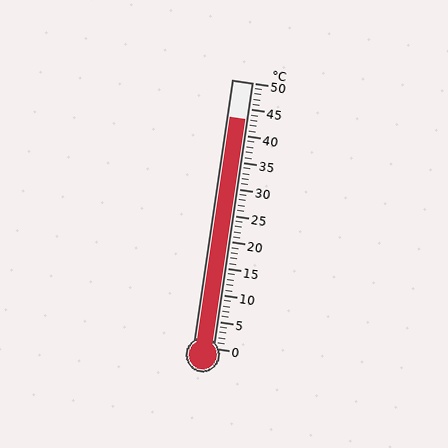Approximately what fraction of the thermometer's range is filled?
The thermometer is filled to approximately 85% of its range.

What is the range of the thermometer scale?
The thermometer scale ranges from 0°C to 50°C.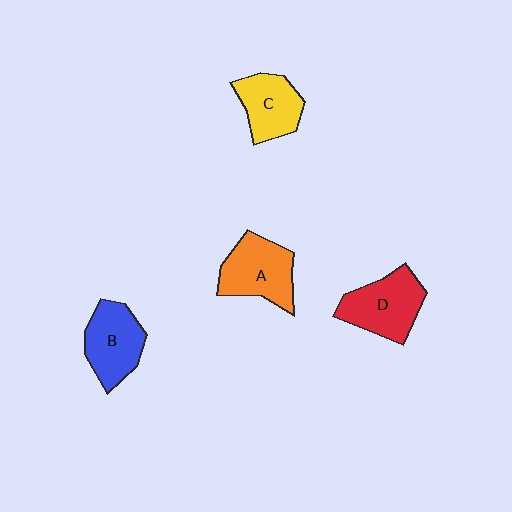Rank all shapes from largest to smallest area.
From largest to smallest: D (red), A (orange), B (blue), C (yellow).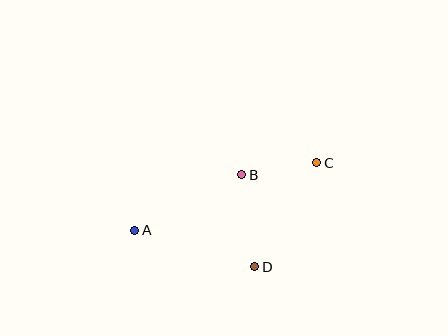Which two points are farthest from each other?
Points A and C are farthest from each other.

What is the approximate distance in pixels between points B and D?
The distance between B and D is approximately 93 pixels.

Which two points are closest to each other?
Points B and C are closest to each other.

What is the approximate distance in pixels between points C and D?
The distance between C and D is approximately 121 pixels.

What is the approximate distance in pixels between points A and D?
The distance between A and D is approximately 125 pixels.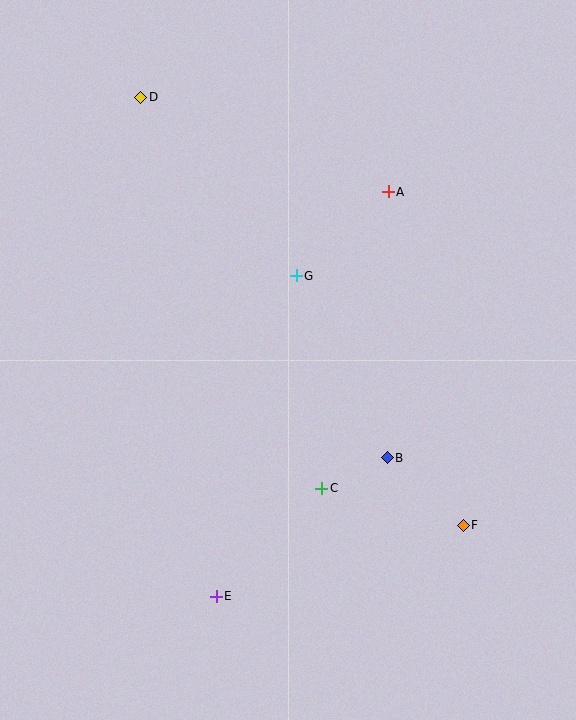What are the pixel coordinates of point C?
Point C is at (322, 488).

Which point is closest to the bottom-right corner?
Point F is closest to the bottom-right corner.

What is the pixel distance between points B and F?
The distance between B and F is 102 pixels.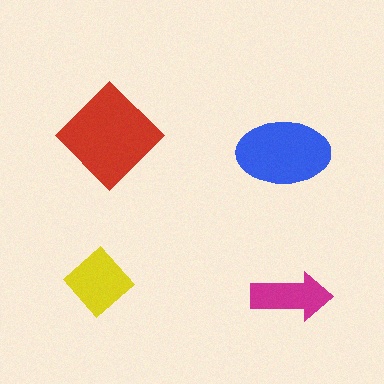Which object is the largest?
The red diamond.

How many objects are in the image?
There are 4 objects in the image.